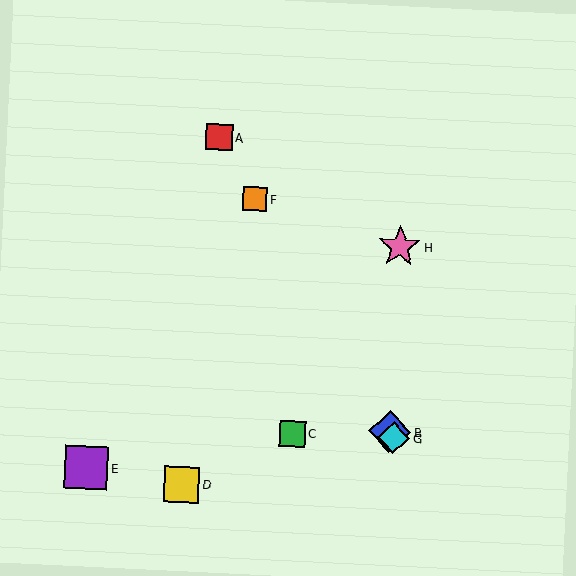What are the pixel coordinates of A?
Object A is at (219, 137).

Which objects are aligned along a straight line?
Objects A, B, F, G are aligned along a straight line.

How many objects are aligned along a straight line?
4 objects (A, B, F, G) are aligned along a straight line.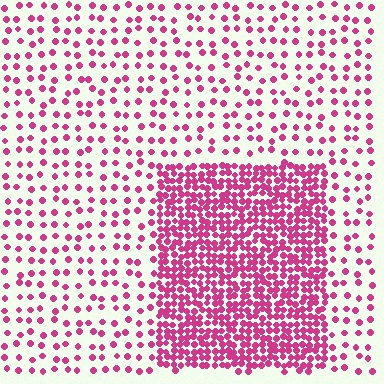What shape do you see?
I see a rectangle.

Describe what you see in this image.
The image contains small magenta elements arranged at two different densities. A rectangle-shaped region is visible where the elements are more densely packed than the surrounding area.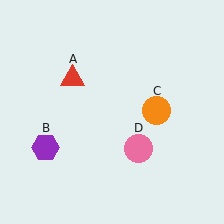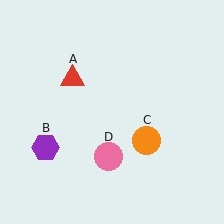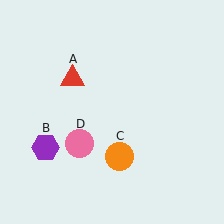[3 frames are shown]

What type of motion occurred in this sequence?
The orange circle (object C), pink circle (object D) rotated clockwise around the center of the scene.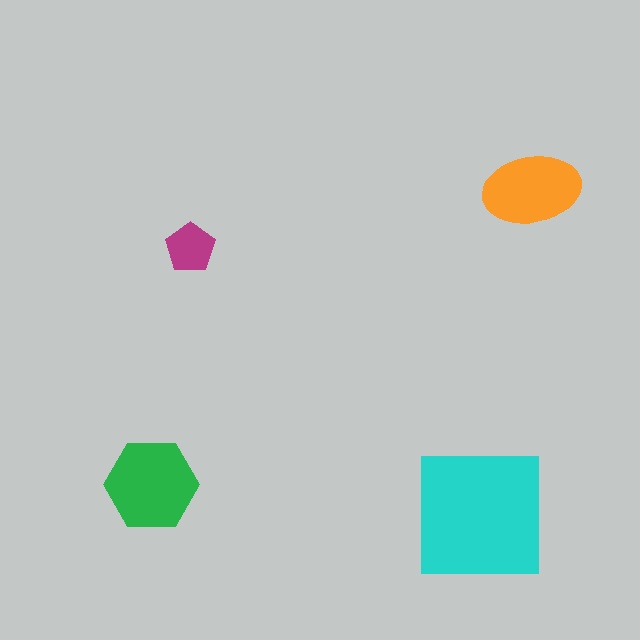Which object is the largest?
The cyan square.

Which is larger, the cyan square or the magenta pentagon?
The cyan square.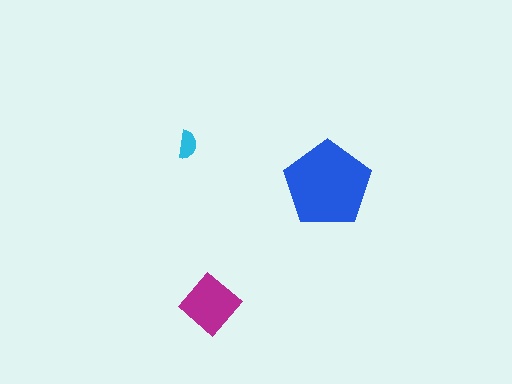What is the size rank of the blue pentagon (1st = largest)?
1st.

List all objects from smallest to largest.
The cyan semicircle, the magenta diamond, the blue pentagon.